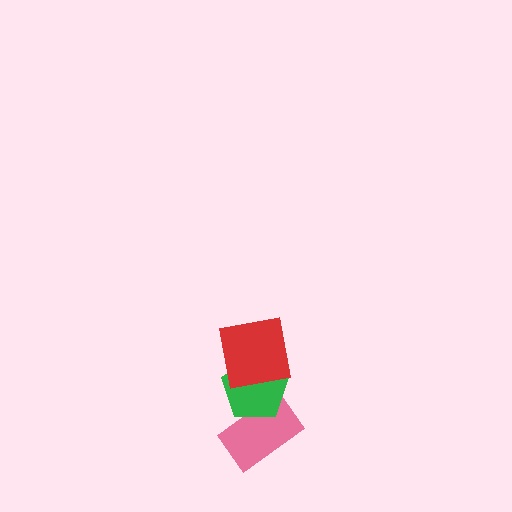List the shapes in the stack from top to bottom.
From top to bottom: the red square, the green pentagon, the pink rectangle.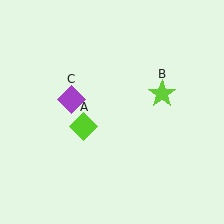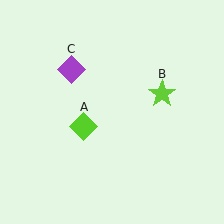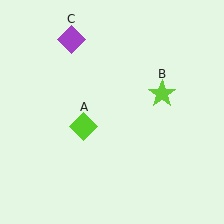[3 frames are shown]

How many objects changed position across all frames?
1 object changed position: purple diamond (object C).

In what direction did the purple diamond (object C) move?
The purple diamond (object C) moved up.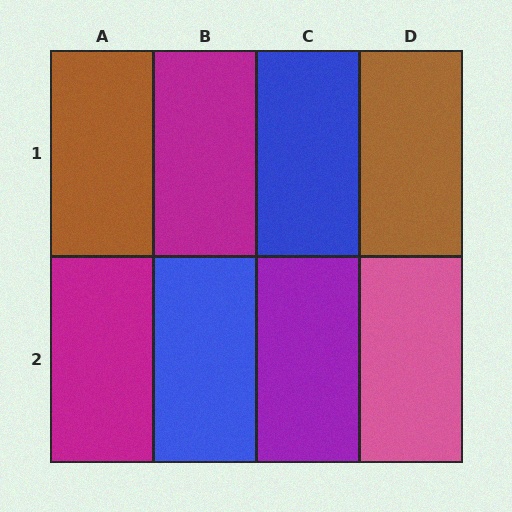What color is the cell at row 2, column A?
Magenta.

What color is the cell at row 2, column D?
Pink.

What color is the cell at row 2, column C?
Purple.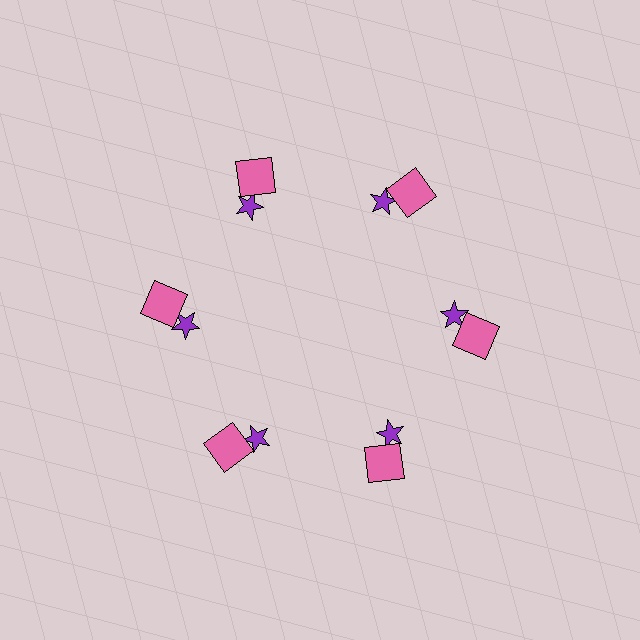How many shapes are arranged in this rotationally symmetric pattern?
There are 12 shapes, arranged in 6 groups of 2.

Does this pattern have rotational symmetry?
Yes, this pattern has 6-fold rotational symmetry. It looks the same after rotating 60 degrees around the center.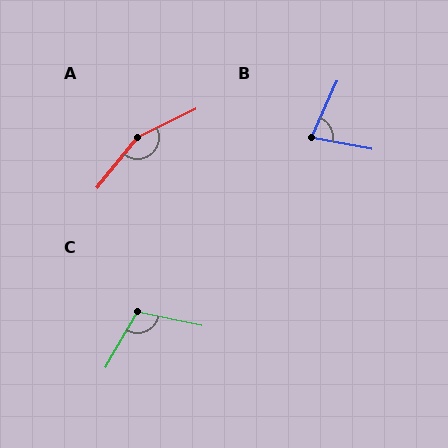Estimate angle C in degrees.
Approximately 108 degrees.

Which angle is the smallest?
B, at approximately 77 degrees.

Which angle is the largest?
A, at approximately 154 degrees.